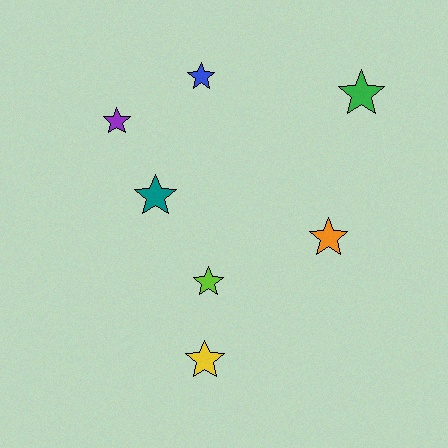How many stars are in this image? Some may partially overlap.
There are 7 stars.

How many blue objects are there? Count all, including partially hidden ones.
There is 1 blue object.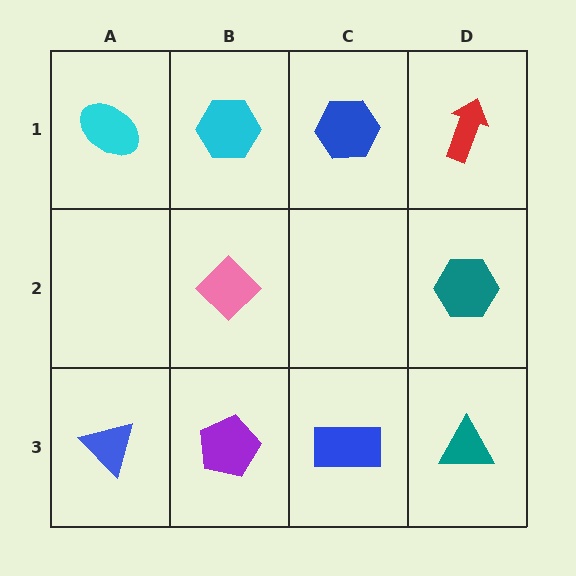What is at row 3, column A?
A blue triangle.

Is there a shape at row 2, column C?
No, that cell is empty.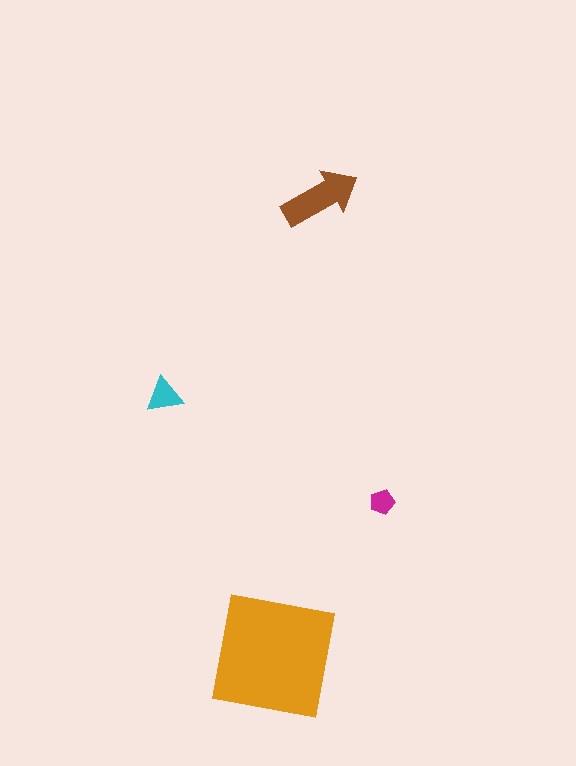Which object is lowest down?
The orange square is bottommost.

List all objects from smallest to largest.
The magenta pentagon, the cyan triangle, the brown arrow, the orange square.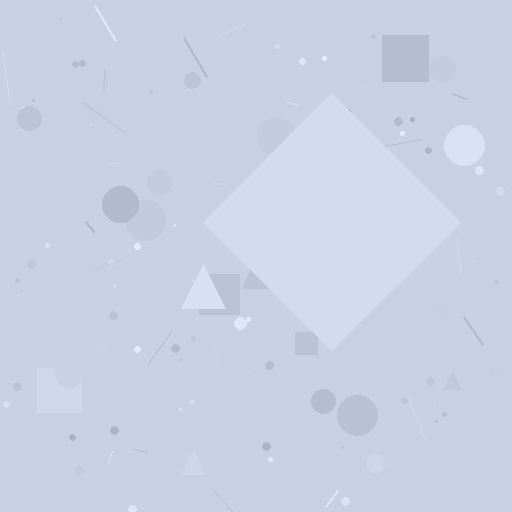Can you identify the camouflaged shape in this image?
The camouflaged shape is a diamond.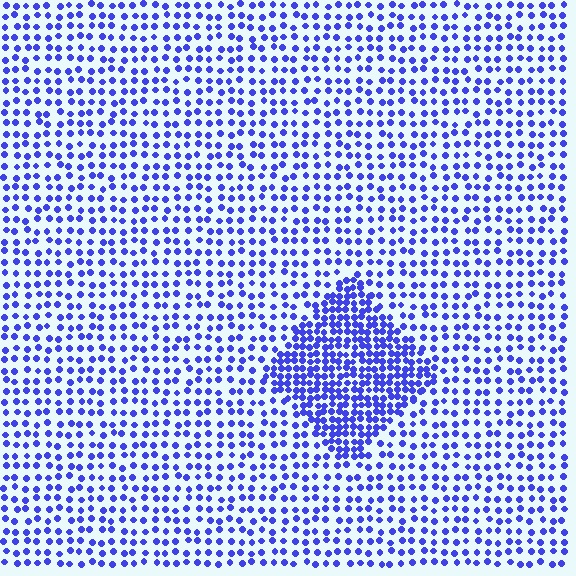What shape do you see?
I see a diamond.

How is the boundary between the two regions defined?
The boundary is defined by a change in element density (approximately 2.2x ratio). All elements are the same color, size, and shape.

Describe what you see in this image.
The image contains small blue elements arranged at two different densities. A diamond-shaped region is visible where the elements are more densely packed than the surrounding area.